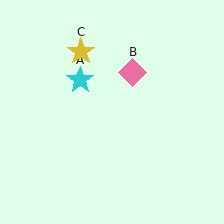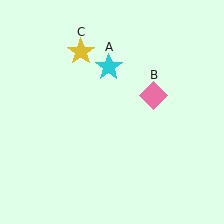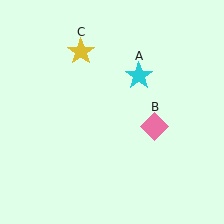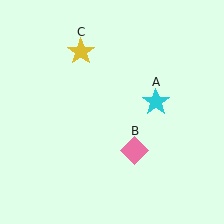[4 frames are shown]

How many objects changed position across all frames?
2 objects changed position: cyan star (object A), pink diamond (object B).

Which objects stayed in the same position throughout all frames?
Yellow star (object C) remained stationary.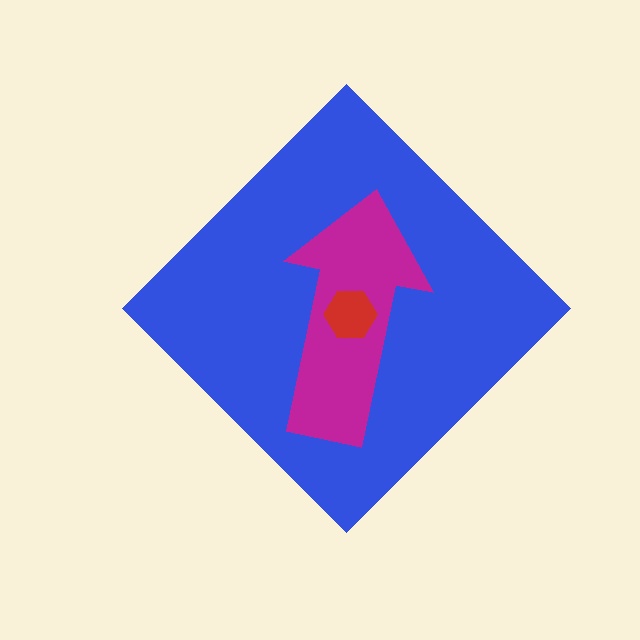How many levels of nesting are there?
3.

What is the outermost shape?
The blue diamond.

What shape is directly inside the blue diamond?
The magenta arrow.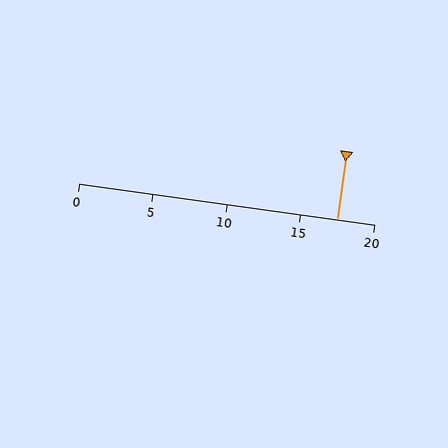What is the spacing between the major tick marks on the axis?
The major ticks are spaced 5 apart.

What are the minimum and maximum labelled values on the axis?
The axis runs from 0 to 20.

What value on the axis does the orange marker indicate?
The marker indicates approximately 17.5.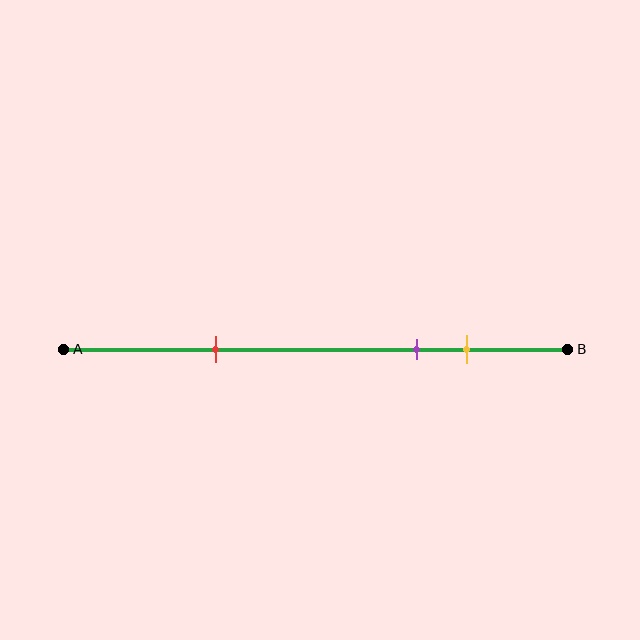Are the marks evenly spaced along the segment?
No, the marks are not evenly spaced.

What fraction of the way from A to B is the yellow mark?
The yellow mark is approximately 80% (0.8) of the way from A to B.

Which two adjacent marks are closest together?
The purple and yellow marks are the closest adjacent pair.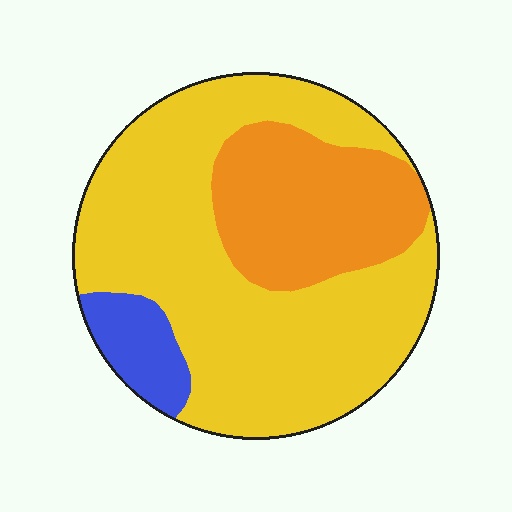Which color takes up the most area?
Yellow, at roughly 65%.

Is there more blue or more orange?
Orange.